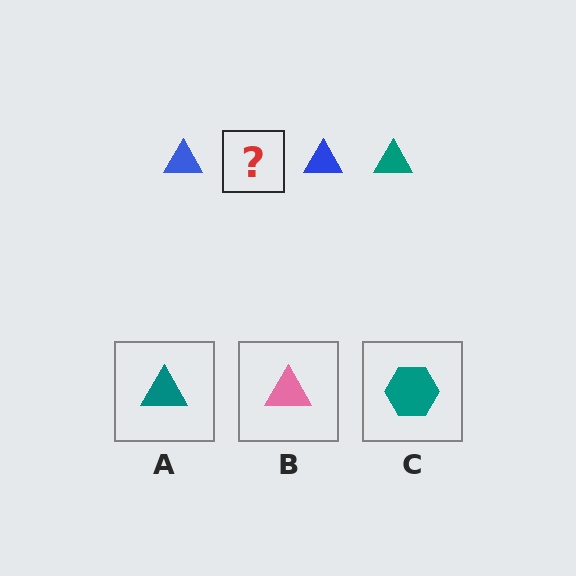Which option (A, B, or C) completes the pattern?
A.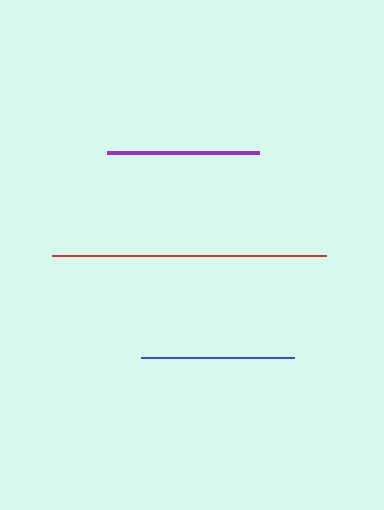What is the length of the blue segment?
The blue segment is approximately 152 pixels long.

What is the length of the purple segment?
The purple segment is approximately 152 pixels long.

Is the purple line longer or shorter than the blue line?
The blue line is longer than the purple line.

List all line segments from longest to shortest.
From longest to shortest: red, blue, purple.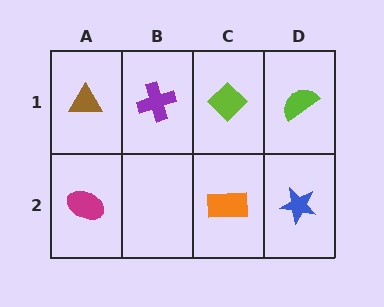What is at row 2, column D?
A blue star.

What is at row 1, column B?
A purple cross.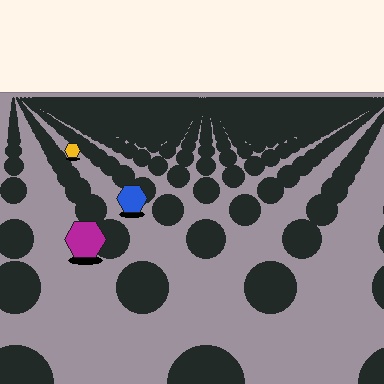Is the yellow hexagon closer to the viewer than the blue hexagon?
No. The blue hexagon is closer — you can tell from the texture gradient: the ground texture is coarser near it.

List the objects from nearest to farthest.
From nearest to farthest: the magenta hexagon, the blue hexagon, the yellow hexagon.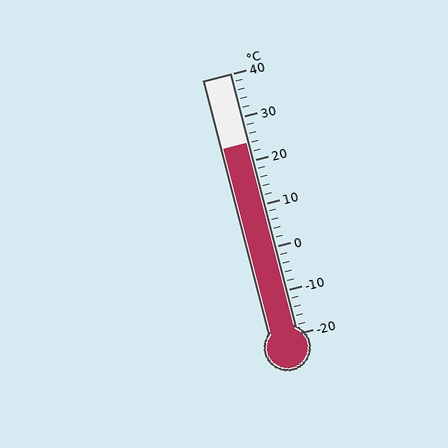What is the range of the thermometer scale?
The thermometer scale ranges from -20°C to 40°C.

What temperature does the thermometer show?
The thermometer shows approximately 24°C.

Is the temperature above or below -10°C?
The temperature is above -10°C.